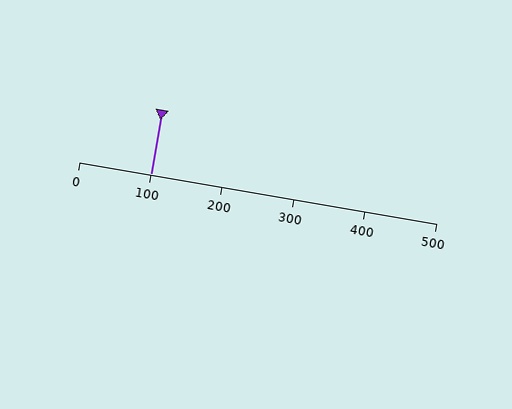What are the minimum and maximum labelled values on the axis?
The axis runs from 0 to 500.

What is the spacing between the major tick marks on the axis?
The major ticks are spaced 100 apart.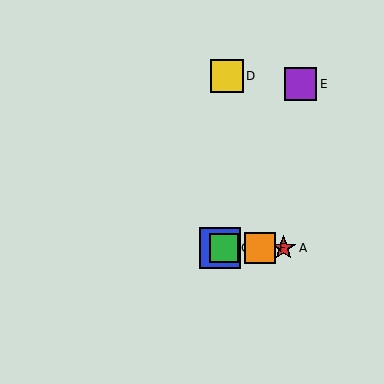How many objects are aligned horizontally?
4 objects (A, B, C, F) are aligned horizontally.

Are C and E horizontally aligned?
No, C is at y≈248 and E is at y≈84.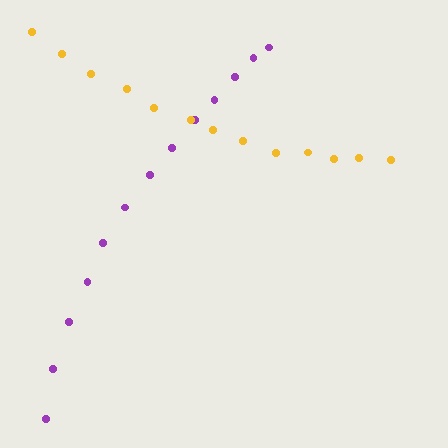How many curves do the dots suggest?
There are 2 distinct paths.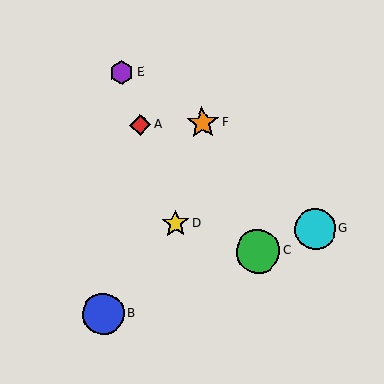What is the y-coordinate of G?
Object G is at y≈229.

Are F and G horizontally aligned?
No, F is at y≈123 and G is at y≈229.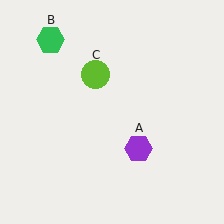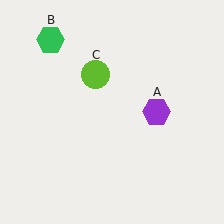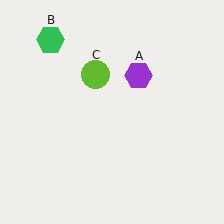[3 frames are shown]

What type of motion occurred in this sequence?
The purple hexagon (object A) rotated counterclockwise around the center of the scene.